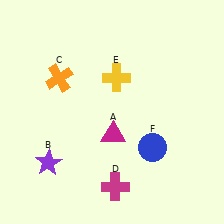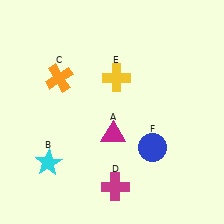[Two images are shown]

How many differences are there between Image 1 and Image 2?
There is 1 difference between the two images.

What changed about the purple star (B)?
In Image 1, B is purple. In Image 2, it changed to cyan.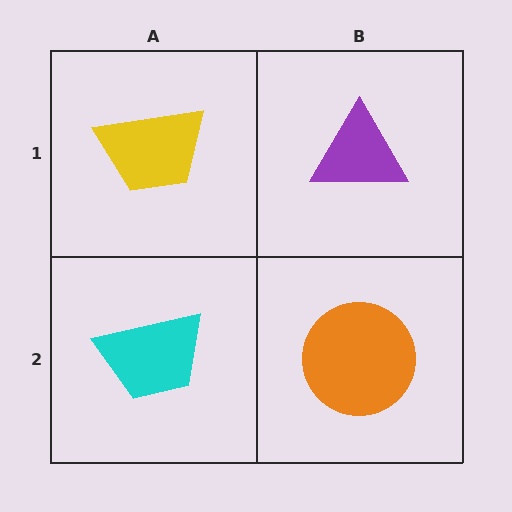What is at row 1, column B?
A purple triangle.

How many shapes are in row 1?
2 shapes.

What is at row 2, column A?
A cyan trapezoid.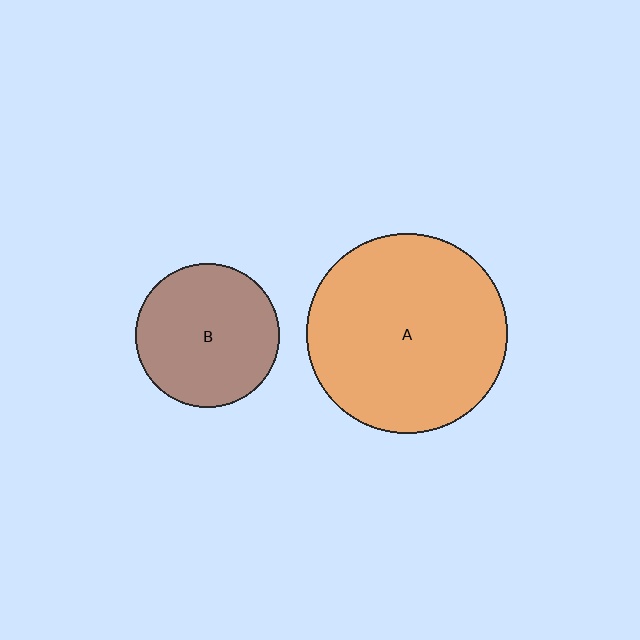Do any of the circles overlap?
No, none of the circles overlap.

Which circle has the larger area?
Circle A (orange).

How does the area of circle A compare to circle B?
Approximately 1.9 times.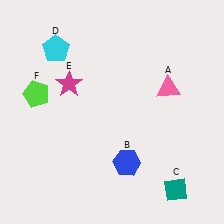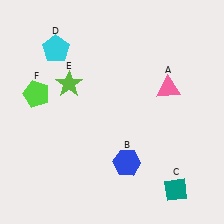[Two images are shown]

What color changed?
The star (E) changed from magenta in Image 1 to lime in Image 2.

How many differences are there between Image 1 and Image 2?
There is 1 difference between the two images.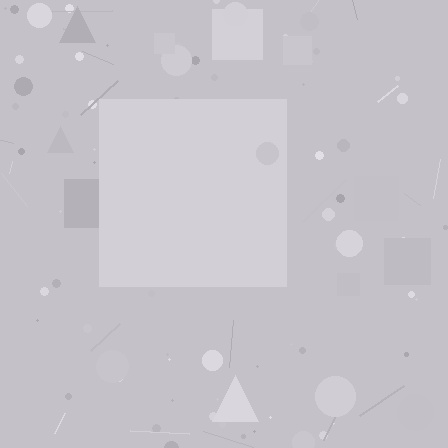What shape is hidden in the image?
A square is hidden in the image.